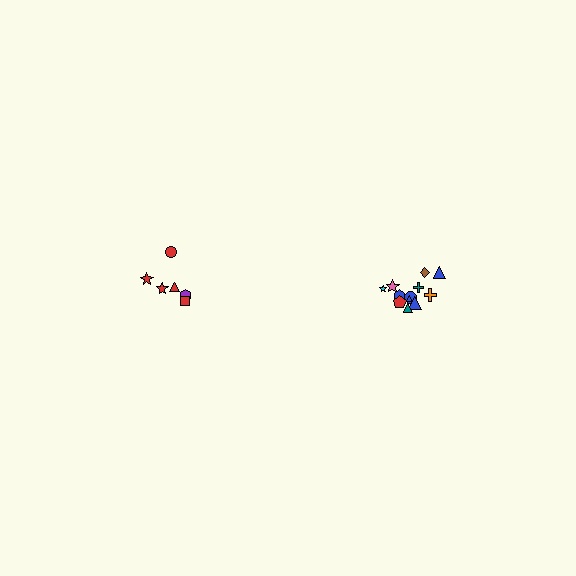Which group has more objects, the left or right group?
The right group.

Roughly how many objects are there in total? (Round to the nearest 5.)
Roughly 20 objects in total.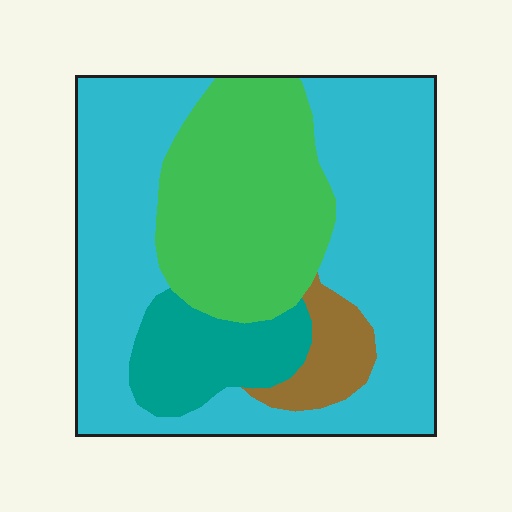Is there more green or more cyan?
Cyan.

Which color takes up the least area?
Brown, at roughly 5%.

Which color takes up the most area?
Cyan, at roughly 55%.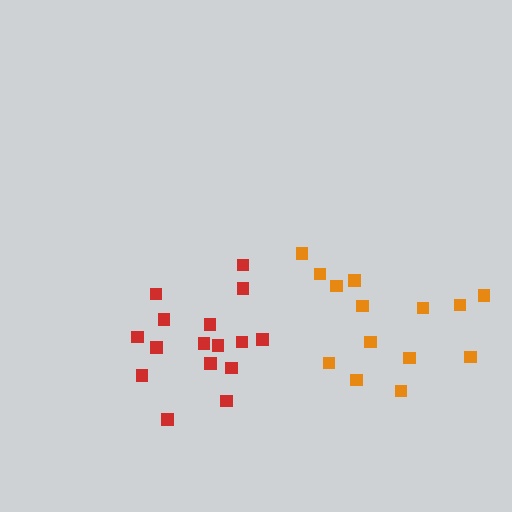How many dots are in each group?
Group 1: 14 dots, Group 2: 16 dots (30 total).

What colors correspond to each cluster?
The clusters are colored: orange, red.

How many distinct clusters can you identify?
There are 2 distinct clusters.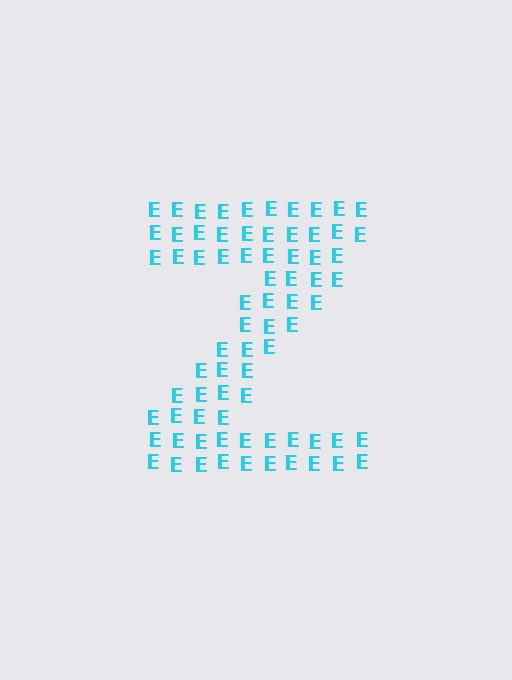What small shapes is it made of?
It is made of small letter E's.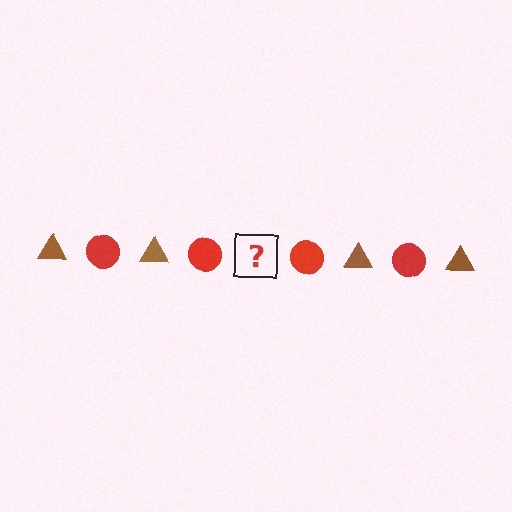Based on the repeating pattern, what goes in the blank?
The blank should be a brown triangle.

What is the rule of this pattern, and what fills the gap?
The rule is that the pattern alternates between brown triangle and red circle. The gap should be filled with a brown triangle.